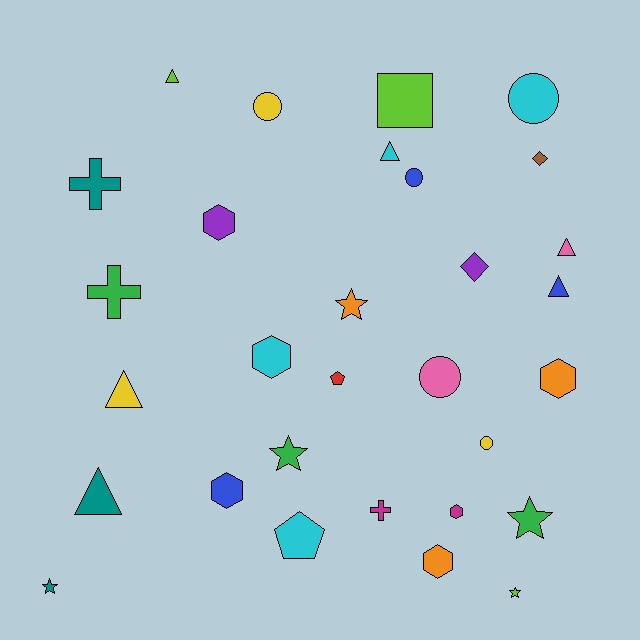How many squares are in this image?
There is 1 square.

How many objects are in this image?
There are 30 objects.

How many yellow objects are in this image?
There are 3 yellow objects.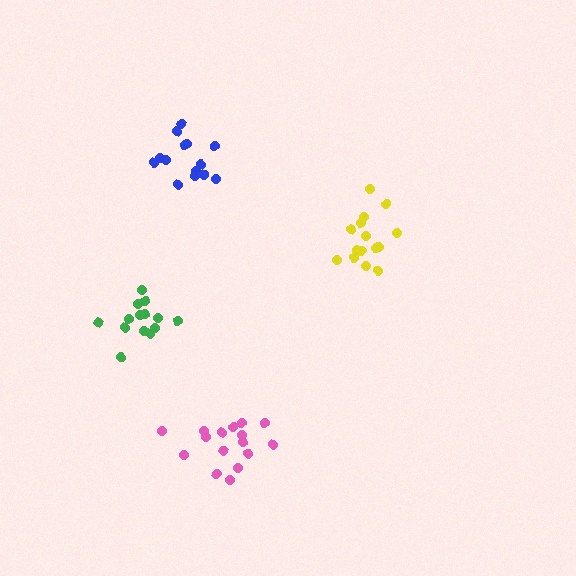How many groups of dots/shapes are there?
There are 4 groups.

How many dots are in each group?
Group 1: 14 dots, Group 2: 14 dots, Group 3: 16 dots, Group 4: 16 dots (60 total).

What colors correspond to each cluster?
The clusters are colored: green, blue, yellow, pink.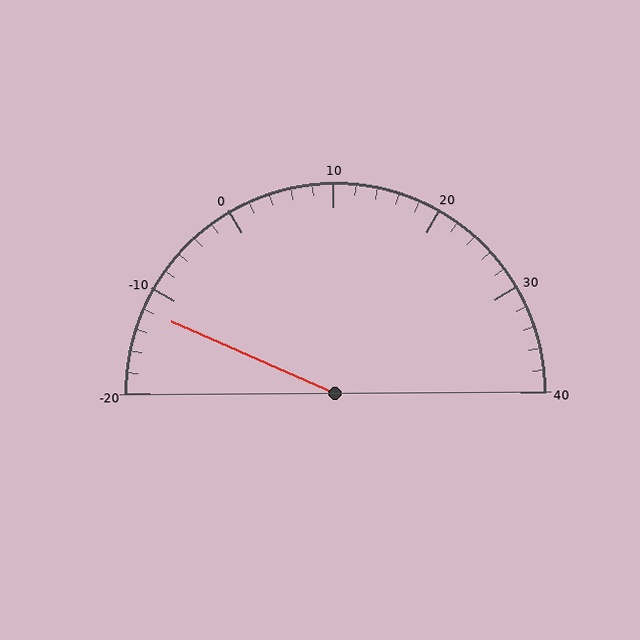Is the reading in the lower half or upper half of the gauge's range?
The reading is in the lower half of the range (-20 to 40).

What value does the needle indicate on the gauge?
The needle indicates approximately -12.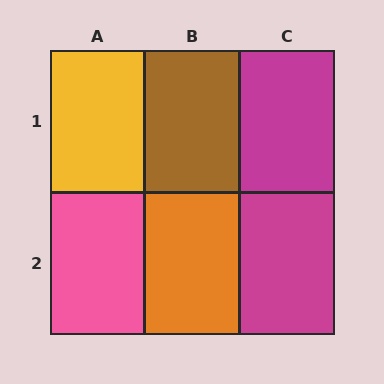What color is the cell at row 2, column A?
Pink.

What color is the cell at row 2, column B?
Orange.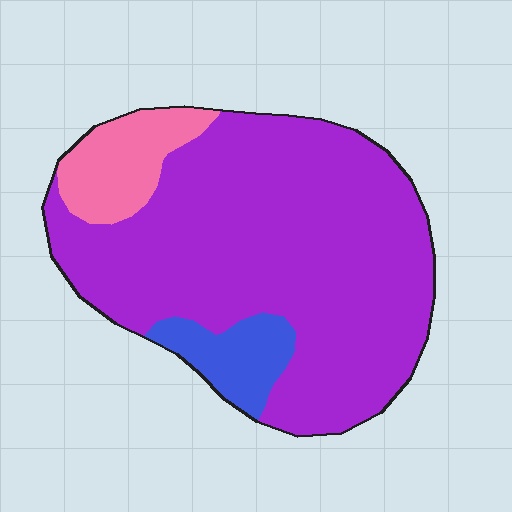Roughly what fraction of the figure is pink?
Pink takes up about one eighth (1/8) of the figure.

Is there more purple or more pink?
Purple.